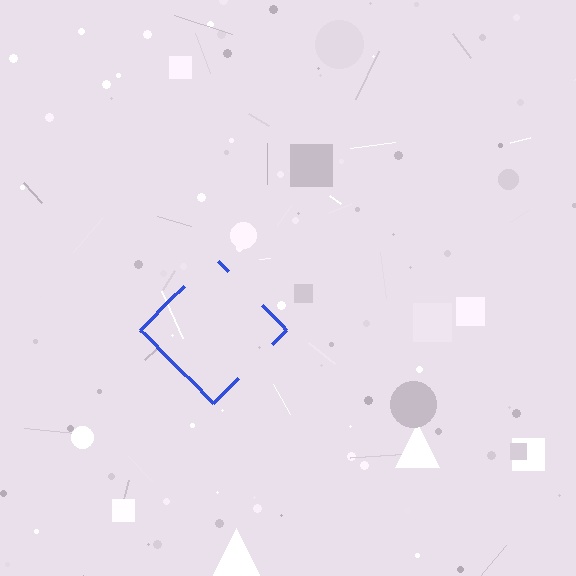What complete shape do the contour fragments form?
The contour fragments form a diamond.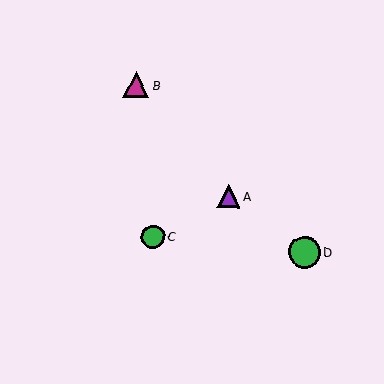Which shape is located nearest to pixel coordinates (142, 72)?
The magenta triangle (labeled B) at (136, 85) is nearest to that location.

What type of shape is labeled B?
Shape B is a magenta triangle.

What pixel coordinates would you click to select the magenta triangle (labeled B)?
Click at (136, 85) to select the magenta triangle B.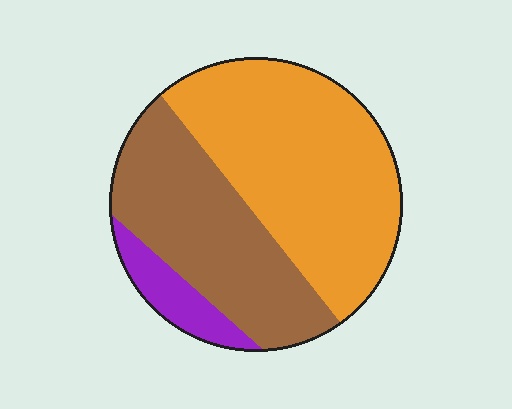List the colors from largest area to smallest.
From largest to smallest: orange, brown, purple.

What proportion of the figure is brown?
Brown takes up about three eighths (3/8) of the figure.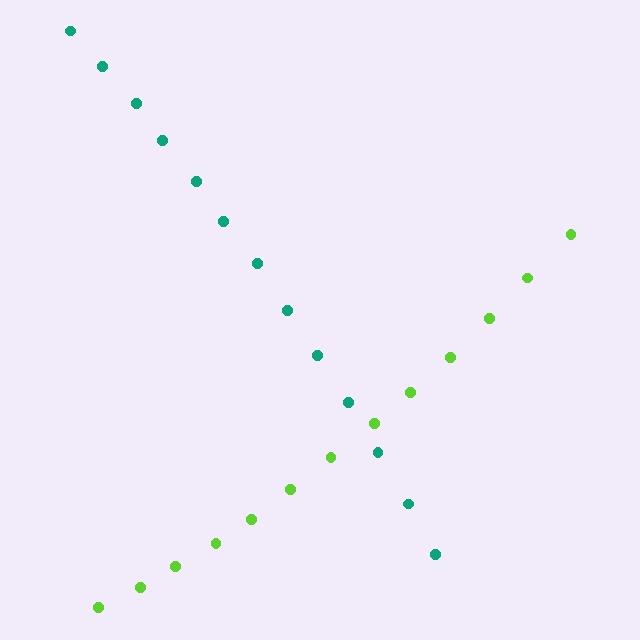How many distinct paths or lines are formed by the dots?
There are 2 distinct paths.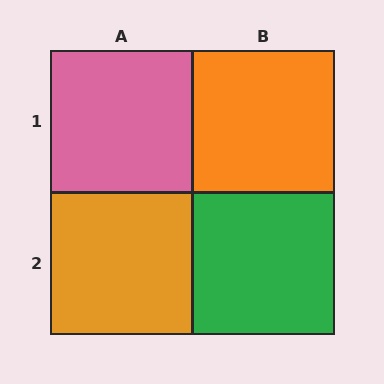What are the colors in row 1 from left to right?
Pink, orange.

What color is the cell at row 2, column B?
Green.